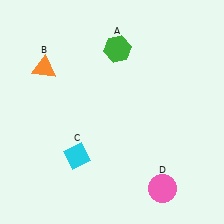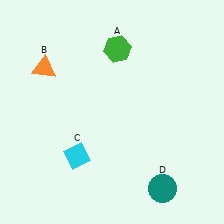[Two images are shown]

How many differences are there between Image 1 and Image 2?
There is 1 difference between the two images.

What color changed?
The circle (D) changed from pink in Image 1 to teal in Image 2.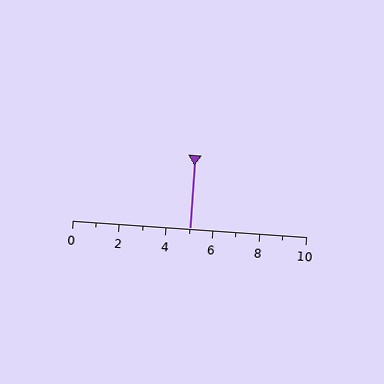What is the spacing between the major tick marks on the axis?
The major ticks are spaced 2 apart.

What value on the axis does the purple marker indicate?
The marker indicates approximately 5.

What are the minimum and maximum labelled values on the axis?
The axis runs from 0 to 10.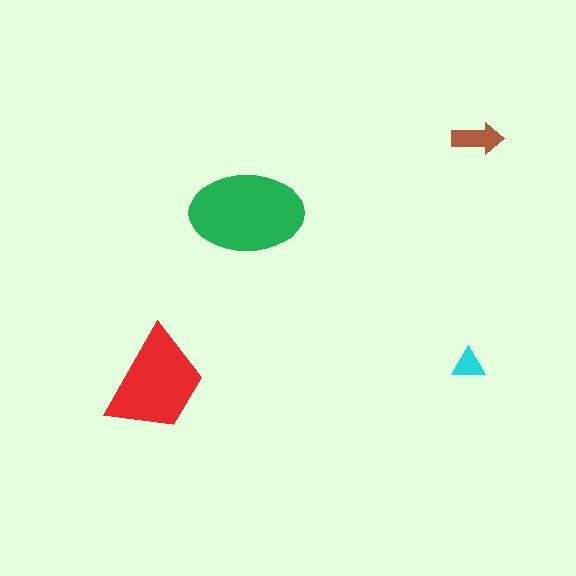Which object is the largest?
The green ellipse.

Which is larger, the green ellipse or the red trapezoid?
The green ellipse.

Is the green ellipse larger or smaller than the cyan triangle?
Larger.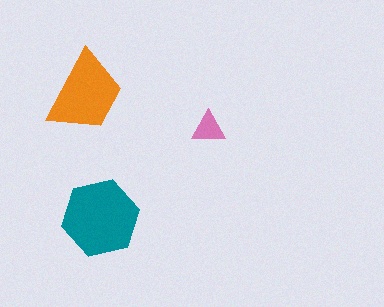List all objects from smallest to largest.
The pink triangle, the orange trapezoid, the teal hexagon.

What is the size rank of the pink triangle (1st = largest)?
3rd.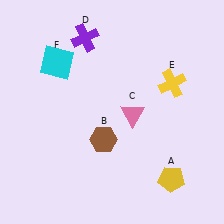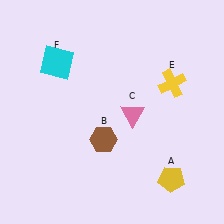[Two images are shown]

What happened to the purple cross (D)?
The purple cross (D) was removed in Image 2. It was in the top-left area of Image 1.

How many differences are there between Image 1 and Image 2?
There is 1 difference between the two images.